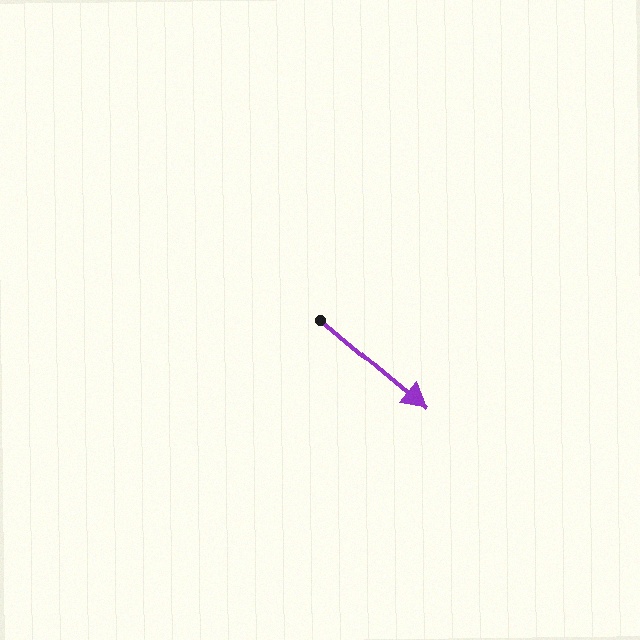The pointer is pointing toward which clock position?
Roughly 4 o'clock.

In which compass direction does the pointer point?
Southeast.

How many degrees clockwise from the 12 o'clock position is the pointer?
Approximately 130 degrees.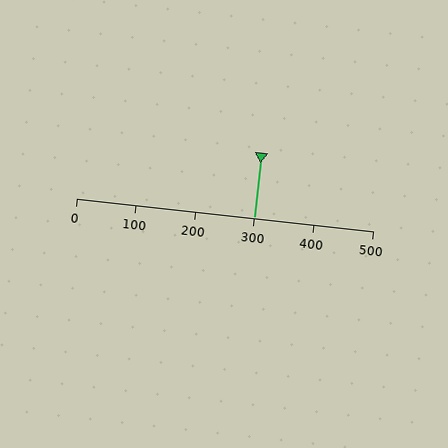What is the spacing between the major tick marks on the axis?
The major ticks are spaced 100 apart.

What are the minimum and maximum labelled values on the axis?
The axis runs from 0 to 500.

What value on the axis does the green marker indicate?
The marker indicates approximately 300.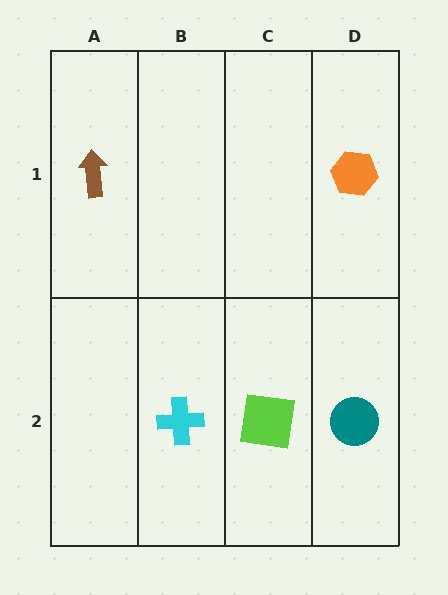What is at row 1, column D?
An orange hexagon.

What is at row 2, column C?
A lime square.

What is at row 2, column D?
A teal circle.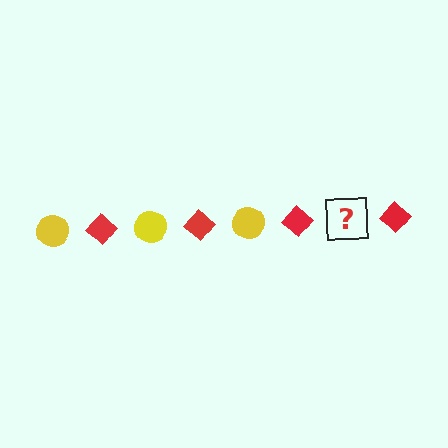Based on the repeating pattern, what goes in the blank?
The blank should be a yellow circle.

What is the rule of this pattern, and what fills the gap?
The rule is that the pattern alternates between yellow circle and red diamond. The gap should be filled with a yellow circle.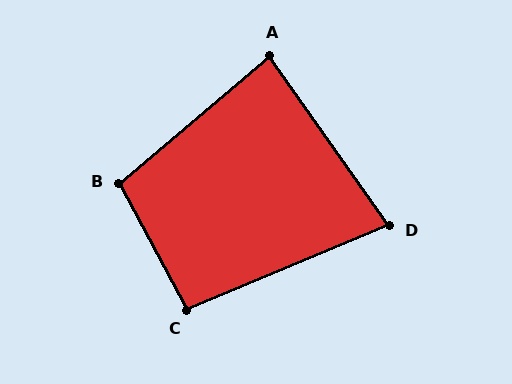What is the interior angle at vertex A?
Approximately 85 degrees (acute).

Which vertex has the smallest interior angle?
D, at approximately 78 degrees.